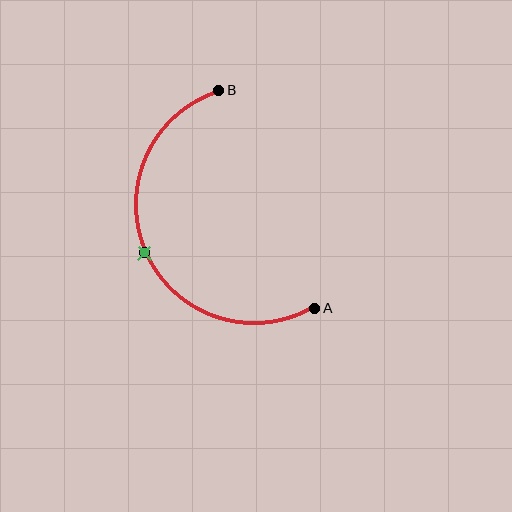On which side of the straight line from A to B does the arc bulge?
The arc bulges to the left of the straight line connecting A and B.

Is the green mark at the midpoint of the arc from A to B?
Yes. The green mark lies on the arc at equal arc-length from both A and B — it is the arc midpoint.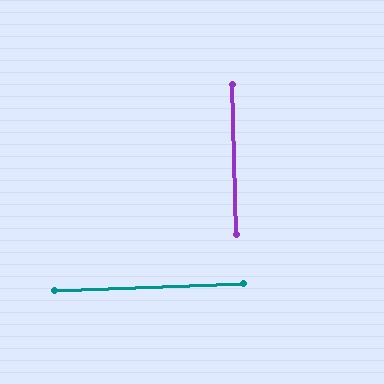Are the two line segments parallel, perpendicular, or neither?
Perpendicular — they meet at approximately 89°.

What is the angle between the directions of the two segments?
Approximately 89 degrees.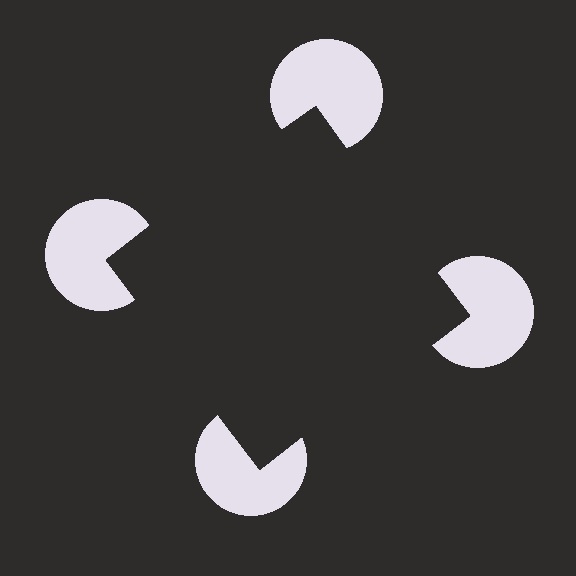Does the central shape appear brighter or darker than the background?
It typically appears slightly darker than the background, even though no actual brightness change is drawn.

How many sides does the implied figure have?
4 sides.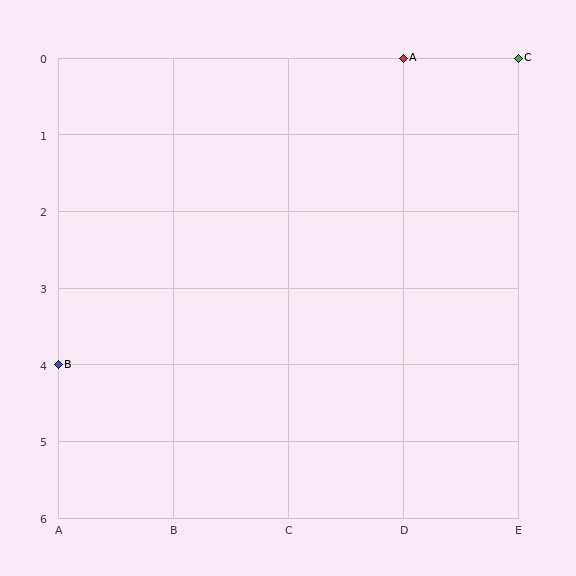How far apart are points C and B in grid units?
Points C and B are 4 columns and 4 rows apart (about 5.7 grid units diagonally).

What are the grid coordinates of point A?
Point A is at grid coordinates (D, 0).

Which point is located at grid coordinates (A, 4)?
Point B is at (A, 4).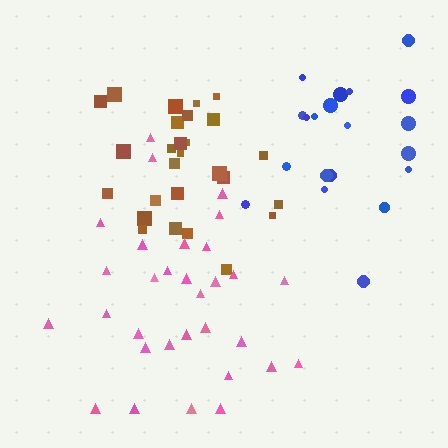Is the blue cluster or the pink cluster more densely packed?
Blue.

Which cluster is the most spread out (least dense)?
Pink.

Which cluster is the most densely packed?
Brown.